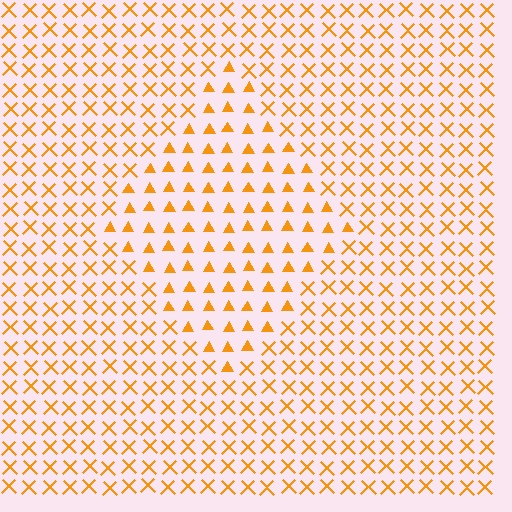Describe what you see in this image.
The image is filled with small orange elements arranged in a uniform grid. A diamond-shaped region contains triangles, while the surrounding area contains X marks. The boundary is defined purely by the change in element shape.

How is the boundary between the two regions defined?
The boundary is defined by a change in element shape: triangles inside vs. X marks outside. All elements share the same color and spacing.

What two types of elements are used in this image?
The image uses triangles inside the diamond region and X marks outside it.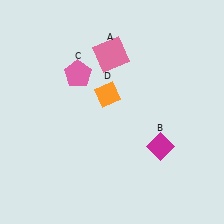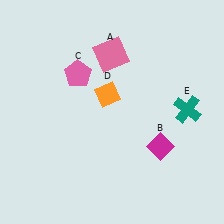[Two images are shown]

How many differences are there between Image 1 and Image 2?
There is 1 difference between the two images.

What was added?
A teal cross (E) was added in Image 2.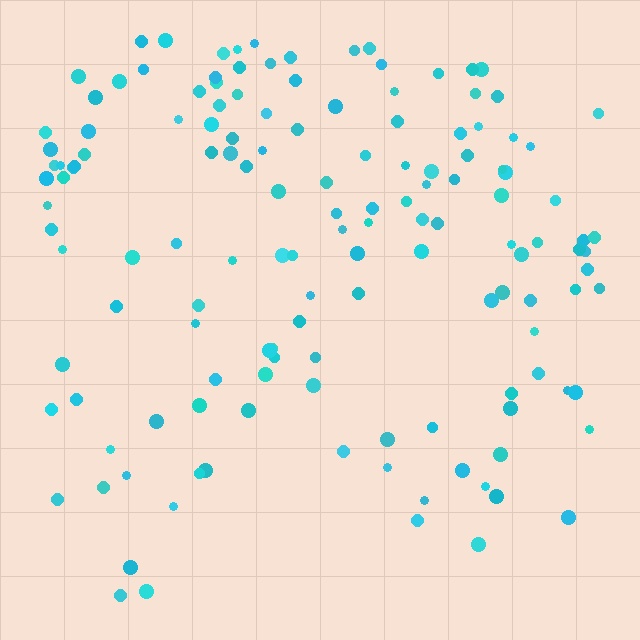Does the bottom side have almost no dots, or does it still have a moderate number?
Still a moderate number, just noticeably fewer than the top.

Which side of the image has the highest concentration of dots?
The top.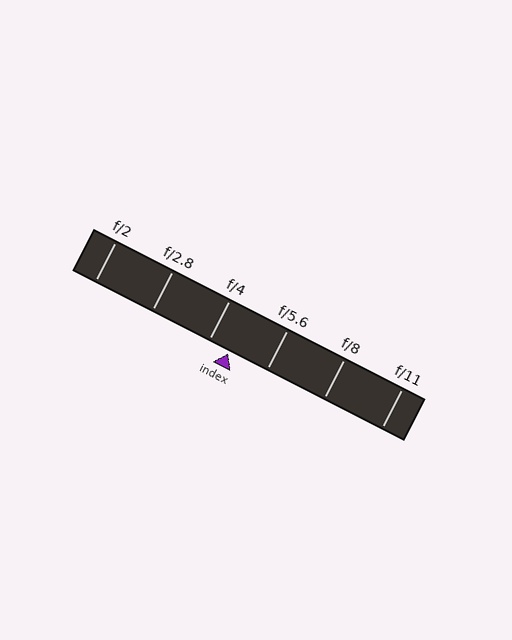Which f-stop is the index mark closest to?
The index mark is closest to f/4.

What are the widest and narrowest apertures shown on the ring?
The widest aperture shown is f/2 and the narrowest is f/11.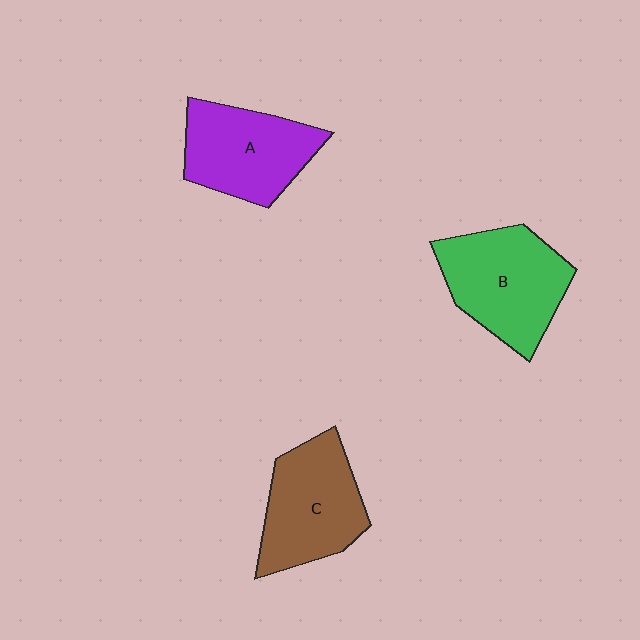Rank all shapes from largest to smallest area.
From largest to smallest: B (green), C (brown), A (purple).